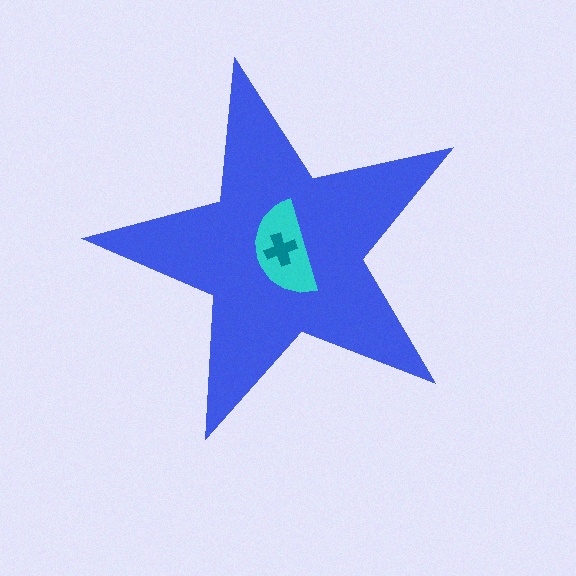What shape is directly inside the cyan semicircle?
The teal cross.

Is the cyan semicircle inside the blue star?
Yes.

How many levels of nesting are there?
3.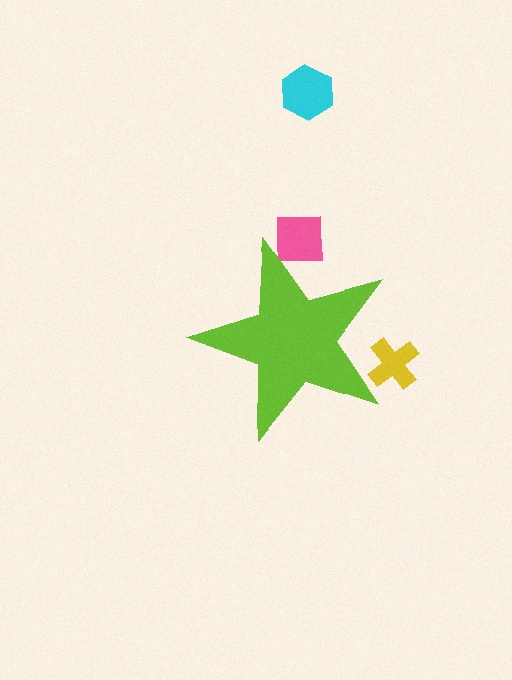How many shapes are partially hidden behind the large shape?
2 shapes are partially hidden.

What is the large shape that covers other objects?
A lime star.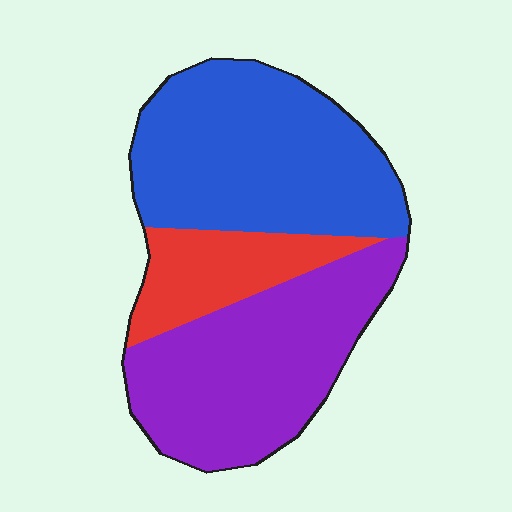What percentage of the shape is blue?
Blue takes up about two fifths (2/5) of the shape.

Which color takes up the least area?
Red, at roughly 15%.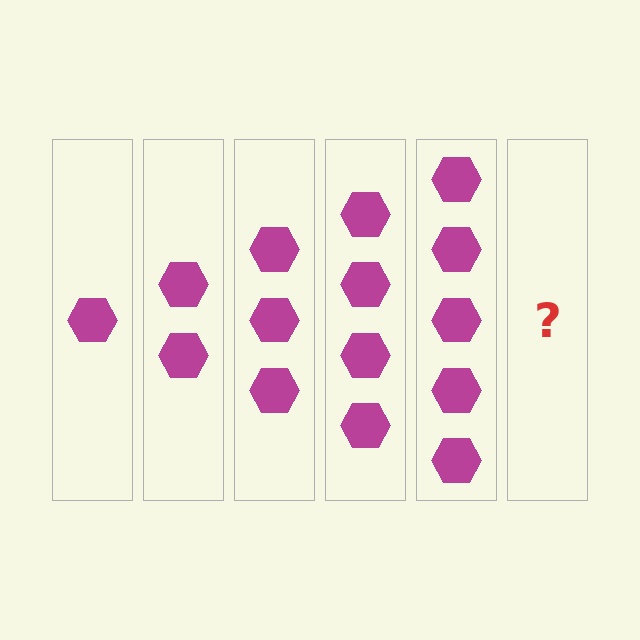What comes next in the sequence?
The next element should be 6 hexagons.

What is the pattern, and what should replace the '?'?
The pattern is that each step adds one more hexagon. The '?' should be 6 hexagons.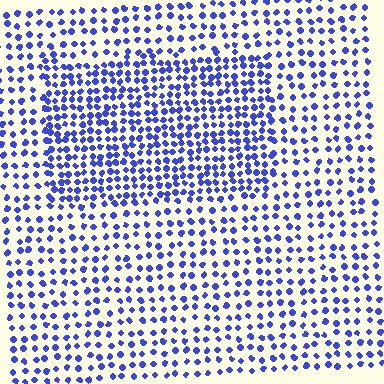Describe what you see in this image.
The image contains small blue elements arranged at two different densities. A rectangle-shaped region is visible where the elements are more densely packed than the surrounding area.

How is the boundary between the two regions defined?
The boundary is defined by a change in element density (approximately 1.7x ratio). All elements are the same color, size, and shape.